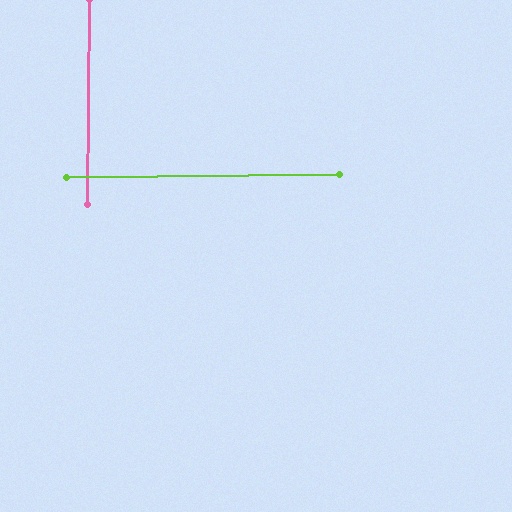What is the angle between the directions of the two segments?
Approximately 89 degrees.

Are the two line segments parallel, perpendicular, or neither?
Perpendicular — they meet at approximately 89°.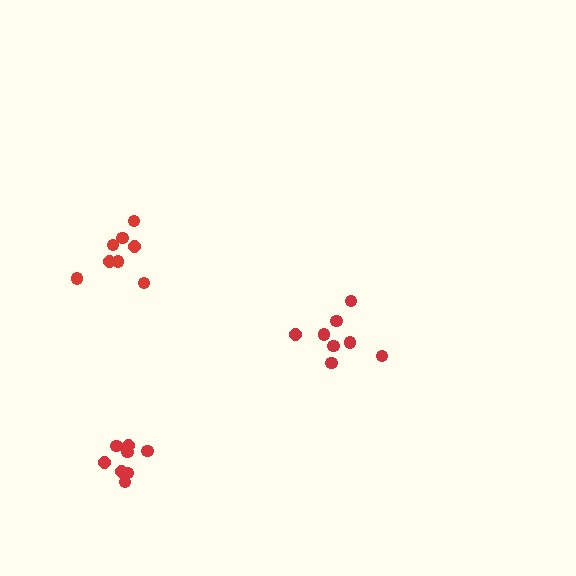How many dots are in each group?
Group 1: 8 dots, Group 2: 8 dots, Group 3: 8 dots (24 total).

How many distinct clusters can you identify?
There are 3 distinct clusters.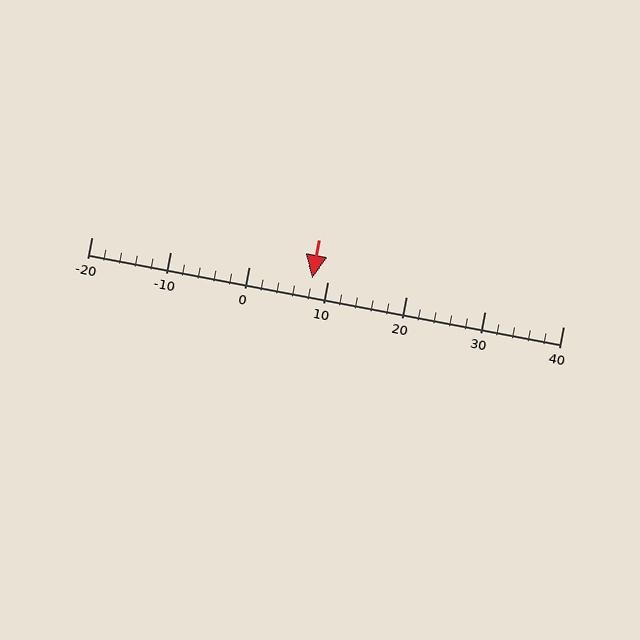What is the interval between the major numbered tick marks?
The major tick marks are spaced 10 units apart.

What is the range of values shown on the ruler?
The ruler shows values from -20 to 40.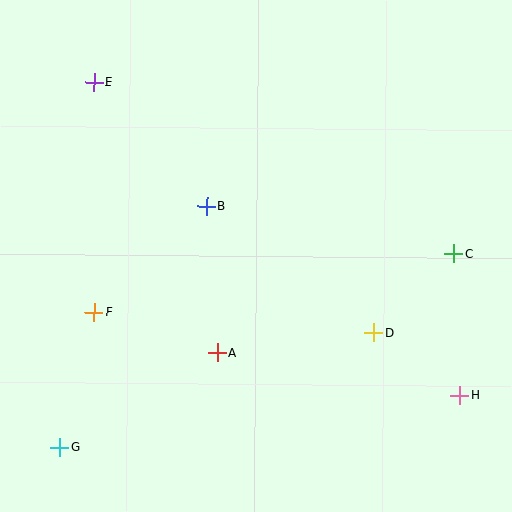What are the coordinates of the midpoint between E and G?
The midpoint between E and G is at (77, 265).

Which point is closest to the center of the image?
Point B at (207, 206) is closest to the center.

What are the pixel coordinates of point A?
Point A is at (217, 352).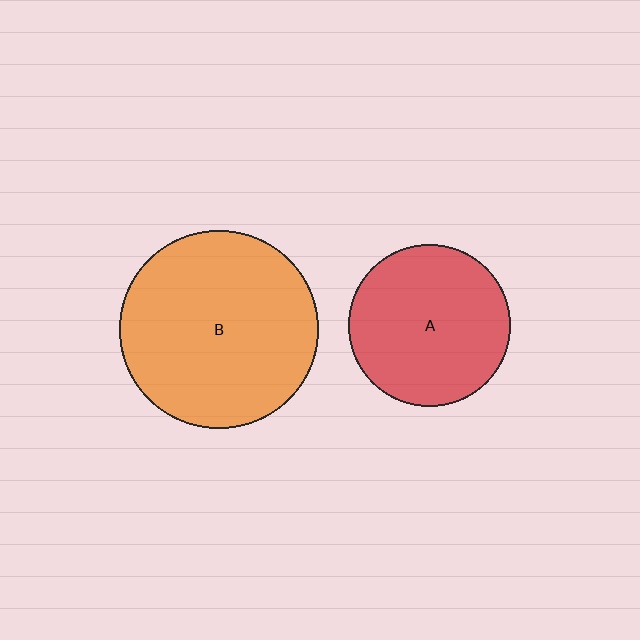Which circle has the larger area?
Circle B (orange).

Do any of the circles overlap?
No, none of the circles overlap.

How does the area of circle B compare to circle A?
Approximately 1.5 times.